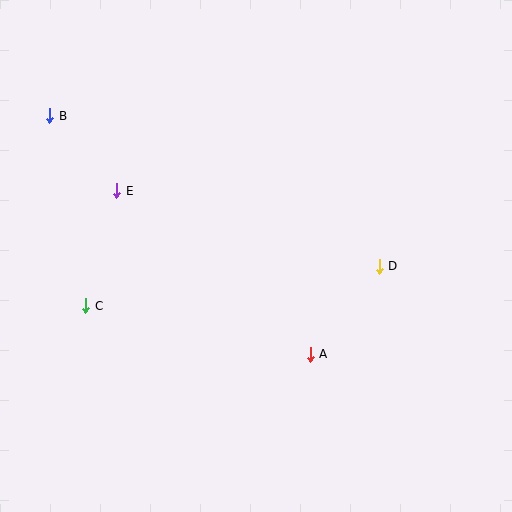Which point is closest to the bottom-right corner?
Point A is closest to the bottom-right corner.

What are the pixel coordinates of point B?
Point B is at (50, 116).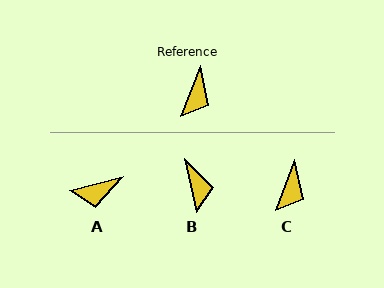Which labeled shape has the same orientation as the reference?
C.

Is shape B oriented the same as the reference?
No, it is off by about 34 degrees.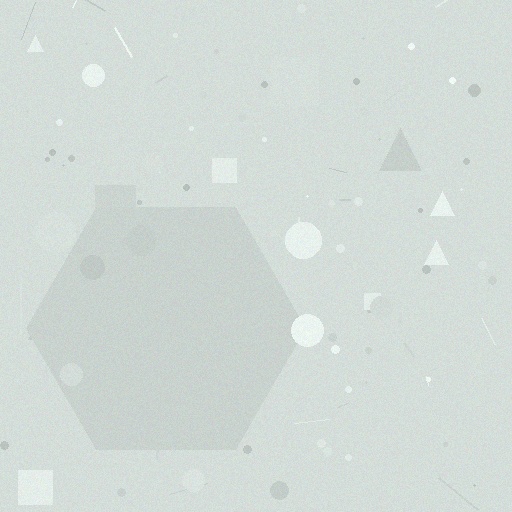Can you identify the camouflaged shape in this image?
The camouflaged shape is a hexagon.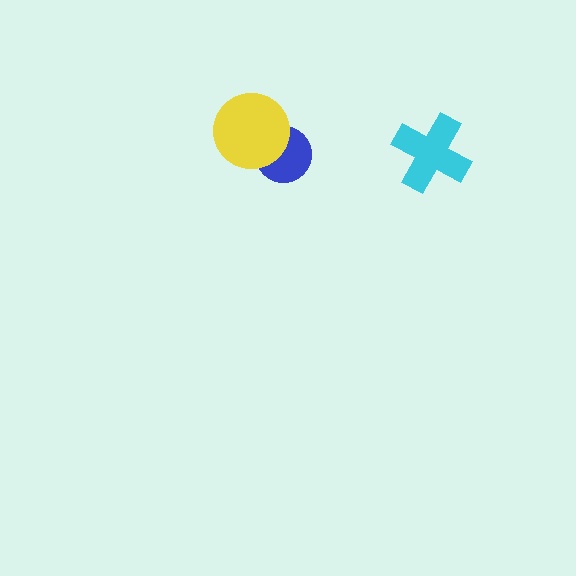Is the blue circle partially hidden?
Yes, it is partially covered by another shape.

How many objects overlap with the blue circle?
1 object overlaps with the blue circle.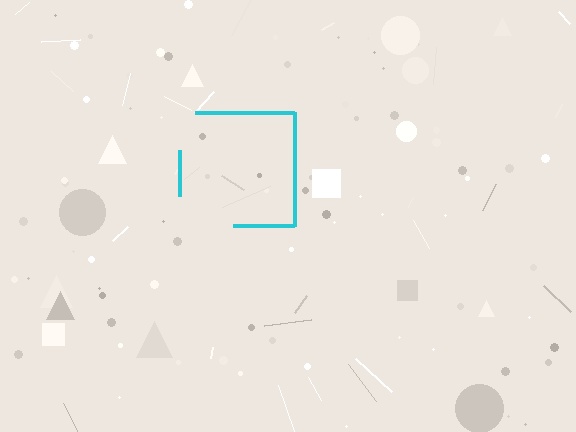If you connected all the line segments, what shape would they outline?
They would outline a square.